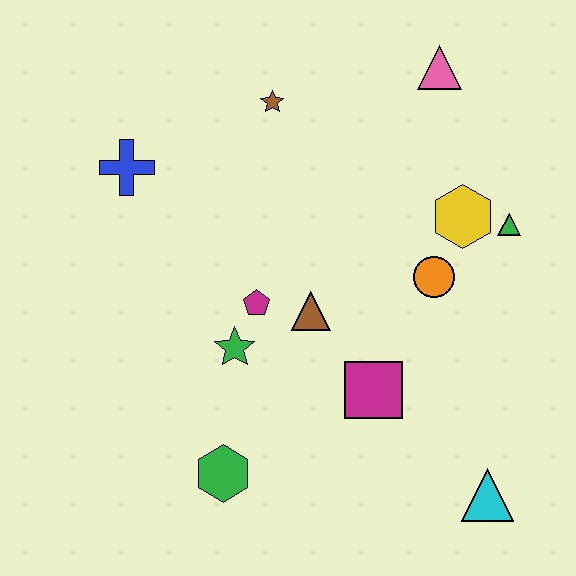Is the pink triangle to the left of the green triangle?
Yes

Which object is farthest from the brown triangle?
The pink triangle is farthest from the brown triangle.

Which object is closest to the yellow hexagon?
The green triangle is closest to the yellow hexagon.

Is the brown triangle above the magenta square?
Yes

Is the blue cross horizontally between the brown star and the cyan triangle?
No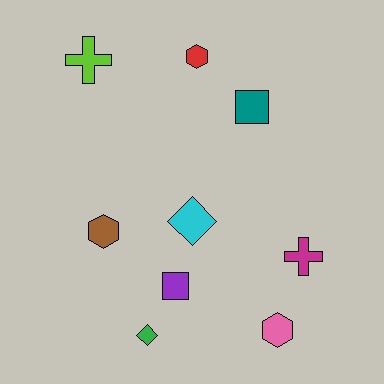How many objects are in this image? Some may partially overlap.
There are 9 objects.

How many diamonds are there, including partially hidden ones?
There are 2 diamonds.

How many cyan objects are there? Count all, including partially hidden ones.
There is 1 cyan object.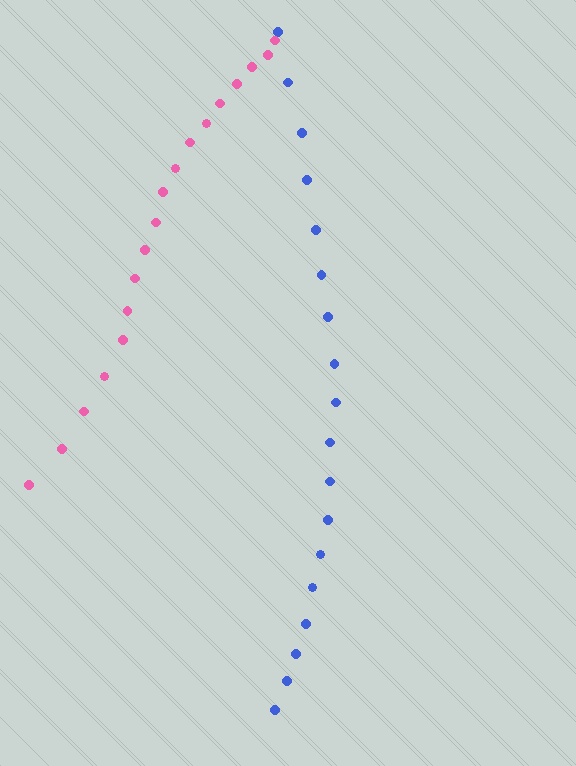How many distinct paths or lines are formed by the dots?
There are 2 distinct paths.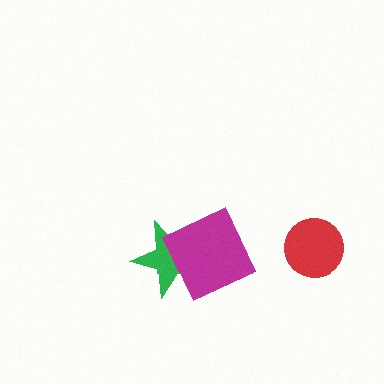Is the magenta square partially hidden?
No, no other shape covers it.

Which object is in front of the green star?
The magenta square is in front of the green star.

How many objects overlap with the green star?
1 object overlaps with the green star.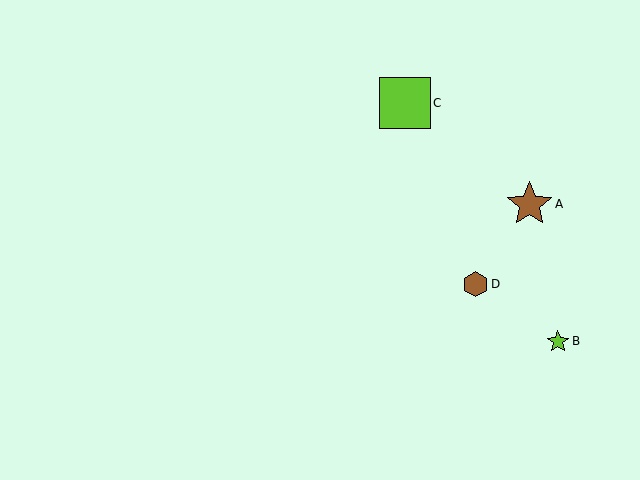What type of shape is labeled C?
Shape C is a lime square.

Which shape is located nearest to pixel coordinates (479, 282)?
The brown hexagon (labeled D) at (476, 284) is nearest to that location.